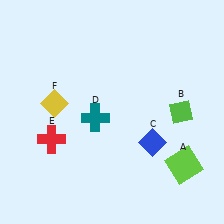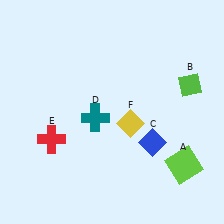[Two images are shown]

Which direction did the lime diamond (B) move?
The lime diamond (B) moved up.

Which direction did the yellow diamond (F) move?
The yellow diamond (F) moved right.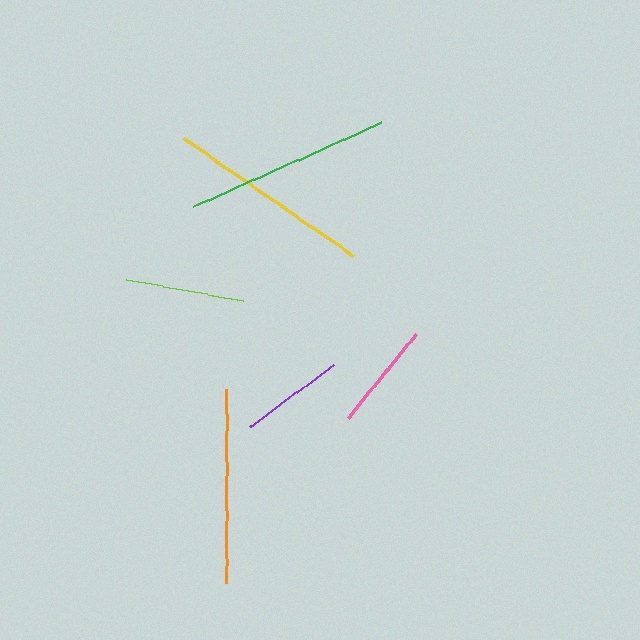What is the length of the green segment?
The green segment is approximately 206 pixels long.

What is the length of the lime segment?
The lime segment is approximately 119 pixels long.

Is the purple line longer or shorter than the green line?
The green line is longer than the purple line.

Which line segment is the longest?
The yellow line is the longest at approximately 208 pixels.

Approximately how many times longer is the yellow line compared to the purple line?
The yellow line is approximately 2.0 times the length of the purple line.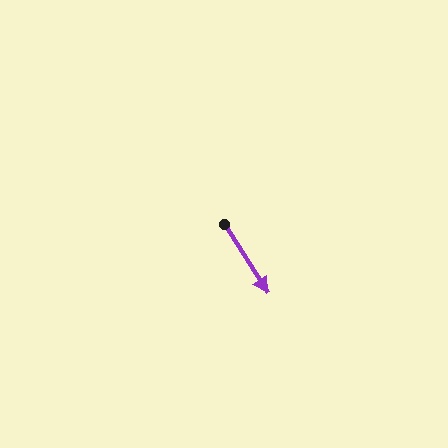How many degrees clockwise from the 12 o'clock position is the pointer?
Approximately 148 degrees.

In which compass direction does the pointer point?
Southeast.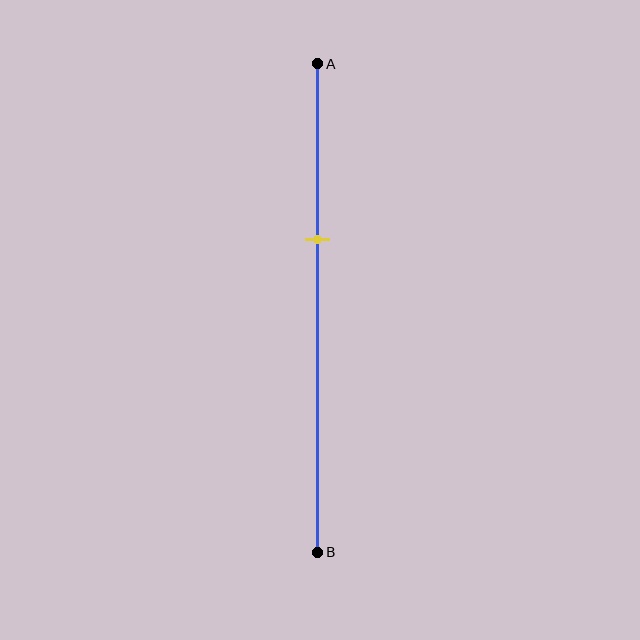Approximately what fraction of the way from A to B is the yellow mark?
The yellow mark is approximately 35% of the way from A to B.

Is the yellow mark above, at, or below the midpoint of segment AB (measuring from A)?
The yellow mark is above the midpoint of segment AB.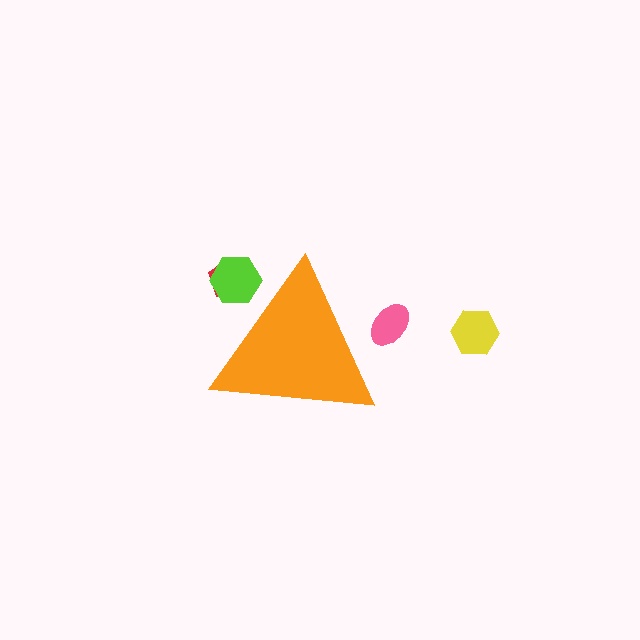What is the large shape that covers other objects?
An orange triangle.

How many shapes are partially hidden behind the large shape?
3 shapes are partially hidden.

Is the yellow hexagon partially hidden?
No, the yellow hexagon is fully visible.